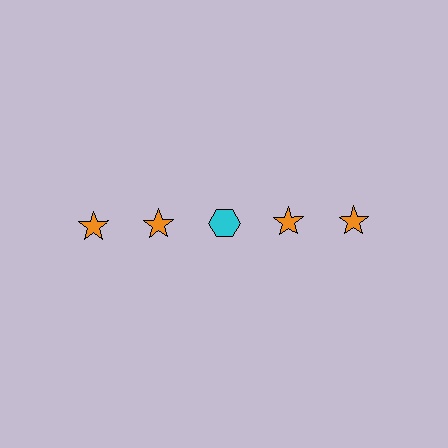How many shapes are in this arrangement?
There are 5 shapes arranged in a grid pattern.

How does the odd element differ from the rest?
It differs in both color (cyan instead of orange) and shape (hexagon instead of star).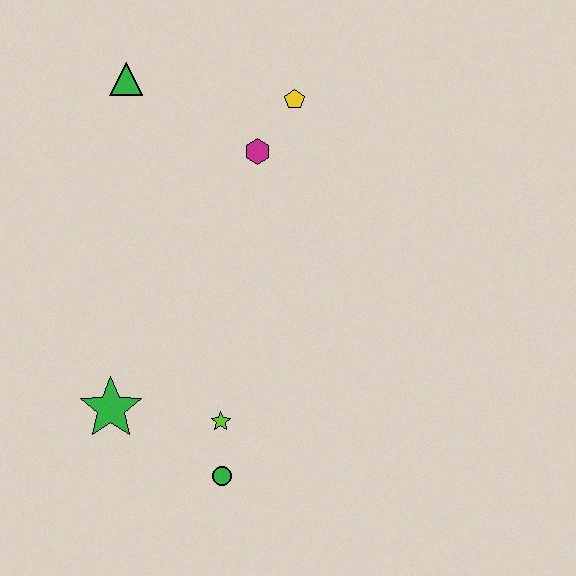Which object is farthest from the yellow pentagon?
The green circle is farthest from the yellow pentagon.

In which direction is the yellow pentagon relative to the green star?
The yellow pentagon is above the green star.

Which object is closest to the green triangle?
The magenta hexagon is closest to the green triangle.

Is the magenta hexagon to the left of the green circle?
No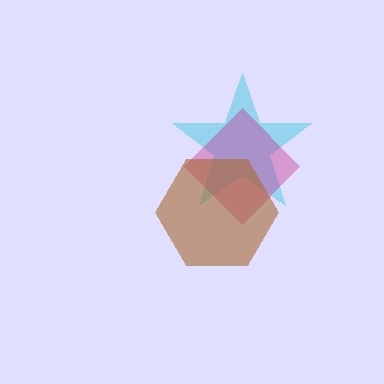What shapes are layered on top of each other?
The layered shapes are: a cyan star, a magenta diamond, a brown hexagon.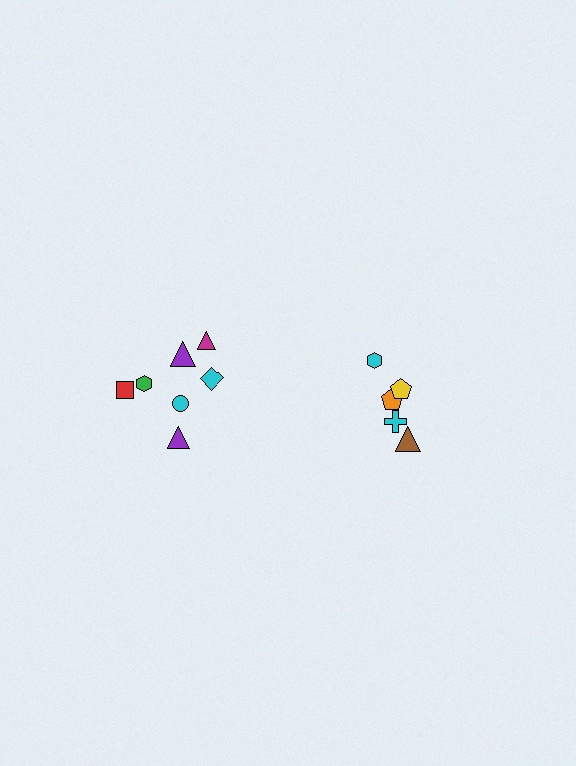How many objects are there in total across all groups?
There are 12 objects.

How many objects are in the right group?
There are 5 objects.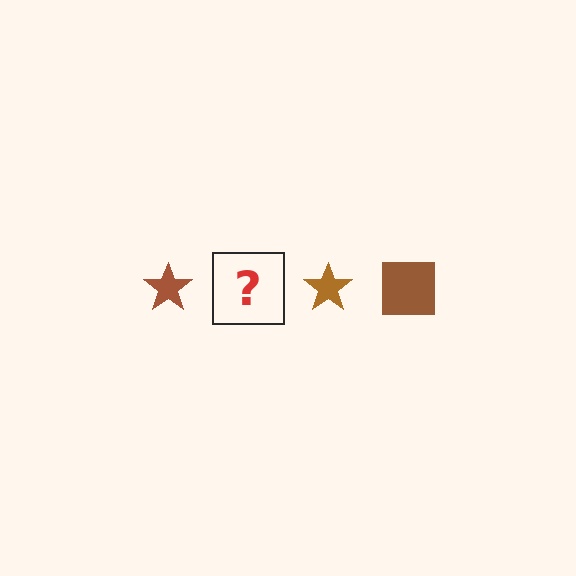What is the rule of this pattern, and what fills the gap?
The rule is that the pattern cycles through star, square shapes in brown. The gap should be filled with a brown square.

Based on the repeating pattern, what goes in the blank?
The blank should be a brown square.